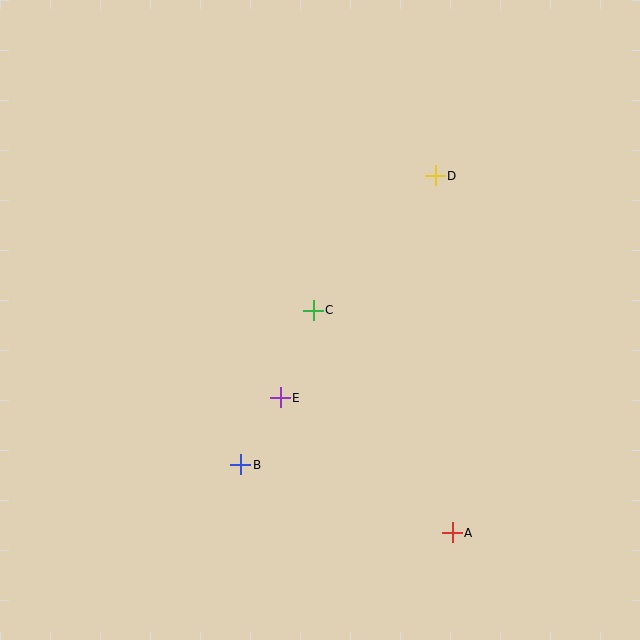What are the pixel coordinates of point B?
Point B is at (241, 465).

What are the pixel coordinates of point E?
Point E is at (280, 398).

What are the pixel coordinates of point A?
Point A is at (452, 533).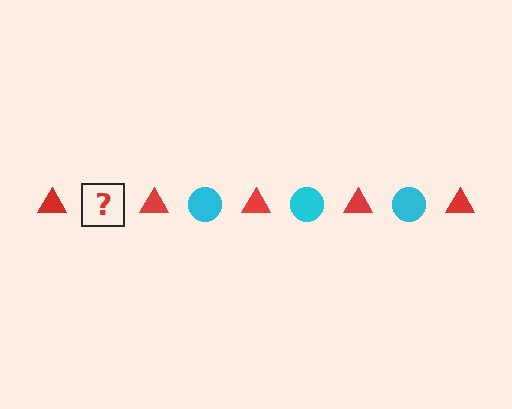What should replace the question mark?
The question mark should be replaced with a cyan circle.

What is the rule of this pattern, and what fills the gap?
The rule is that the pattern alternates between red triangle and cyan circle. The gap should be filled with a cyan circle.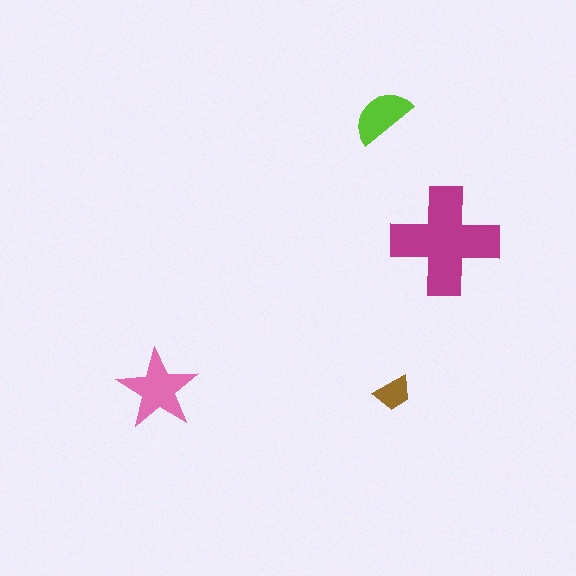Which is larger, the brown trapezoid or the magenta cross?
The magenta cross.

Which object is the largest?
The magenta cross.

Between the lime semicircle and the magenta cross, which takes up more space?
The magenta cross.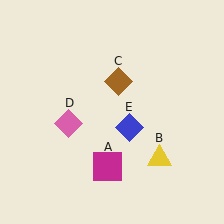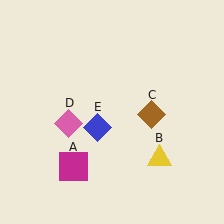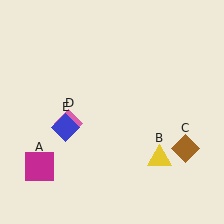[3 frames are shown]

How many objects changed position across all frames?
3 objects changed position: magenta square (object A), brown diamond (object C), blue diamond (object E).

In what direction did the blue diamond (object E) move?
The blue diamond (object E) moved left.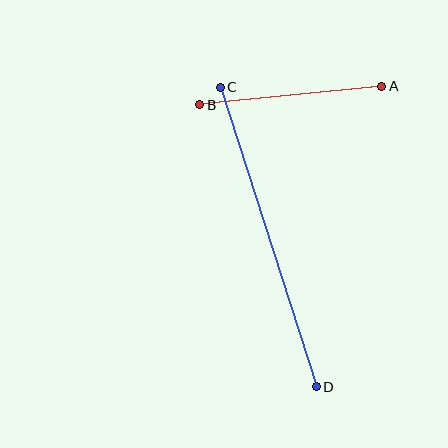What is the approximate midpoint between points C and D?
The midpoint is at approximately (268, 237) pixels.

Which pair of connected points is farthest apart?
Points C and D are farthest apart.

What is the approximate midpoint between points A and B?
The midpoint is at approximately (291, 95) pixels.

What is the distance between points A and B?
The distance is approximately 183 pixels.